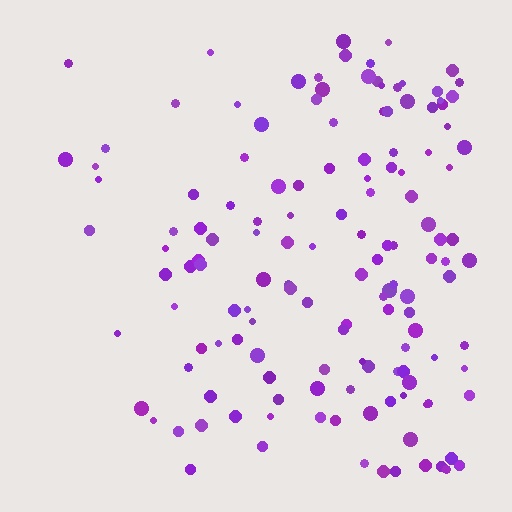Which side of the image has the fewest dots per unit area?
The left.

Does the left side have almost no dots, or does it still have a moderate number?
Still a moderate number, just noticeably fewer than the right.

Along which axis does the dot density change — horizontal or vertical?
Horizontal.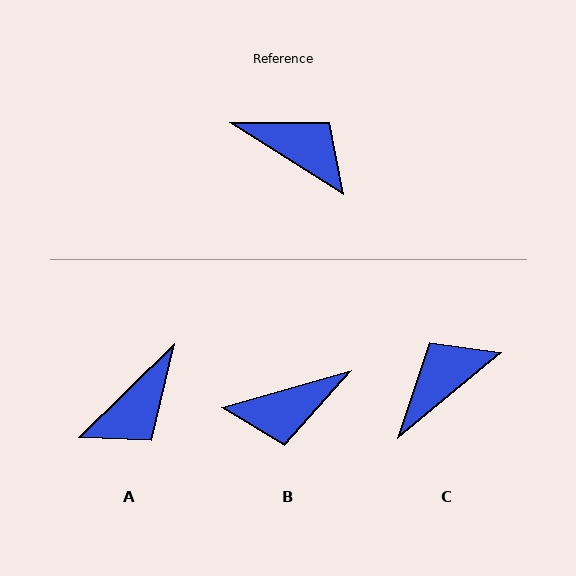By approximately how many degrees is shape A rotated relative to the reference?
Approximately 103 degrees clockwise.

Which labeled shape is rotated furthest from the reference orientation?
B, about 132 degrees away.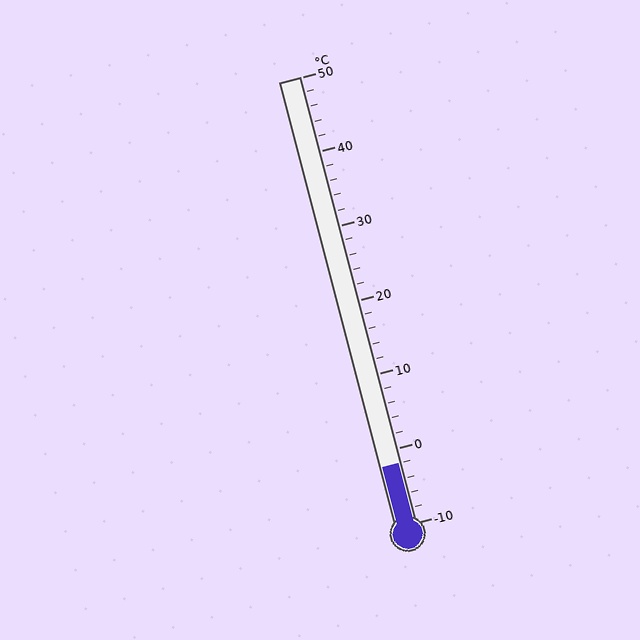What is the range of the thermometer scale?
The thermometer scale ranges from -10°C to 50°C.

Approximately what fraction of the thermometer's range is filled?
The thermometer is filled to approximately 15% of its range.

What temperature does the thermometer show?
The thermometer shows approximately -2°C.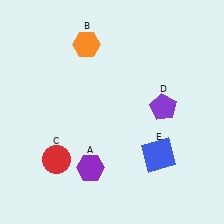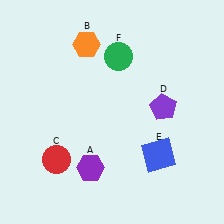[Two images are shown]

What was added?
A green circle (F) was added in Image 2.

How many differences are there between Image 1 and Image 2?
There is 1 difference between the two images.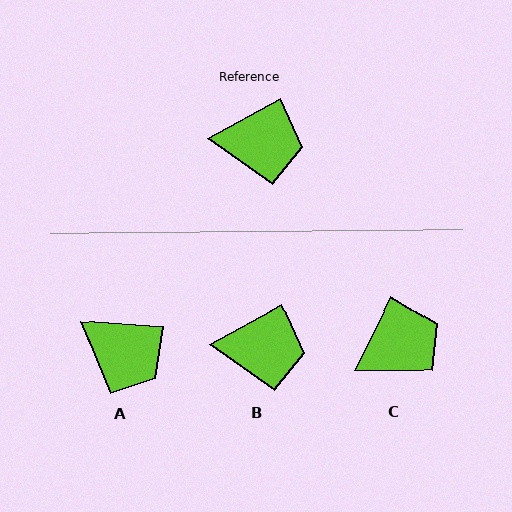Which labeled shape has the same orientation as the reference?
B.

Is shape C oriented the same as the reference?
No, it is off by about 34 degrees.